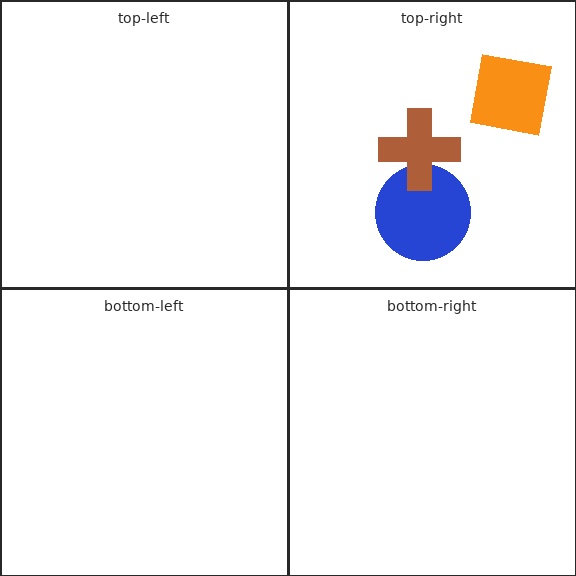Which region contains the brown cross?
The top-right region.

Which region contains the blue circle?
The top-right region.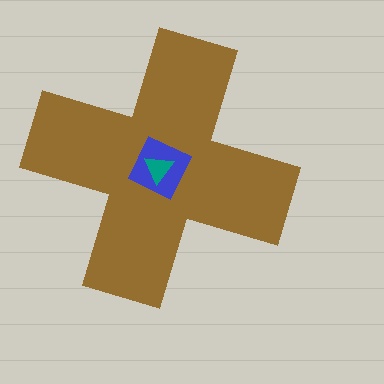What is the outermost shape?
The brown cross.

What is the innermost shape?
The teal triangle.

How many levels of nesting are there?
3.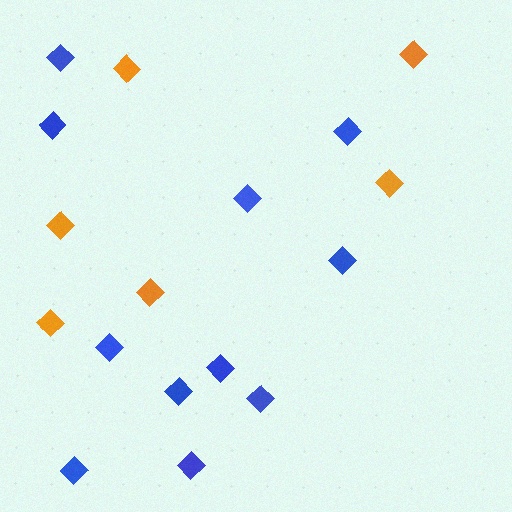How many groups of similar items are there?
There are 2 groups: one group of orange diamonds (6) and one group of blue diamonds (11).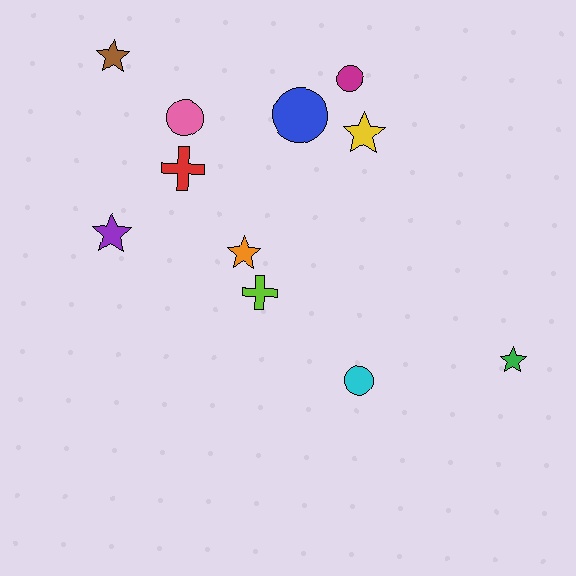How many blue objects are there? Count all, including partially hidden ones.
There is 1 blue object.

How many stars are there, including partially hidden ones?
There are 5 stars.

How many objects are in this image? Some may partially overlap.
There are 11 objects.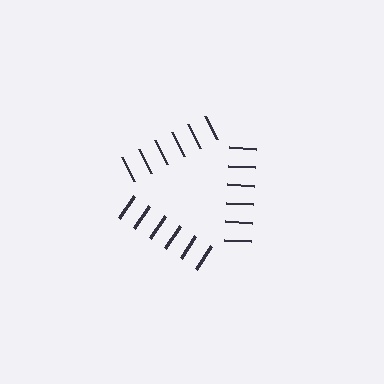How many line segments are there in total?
18 — 6 along each of the 3 edges.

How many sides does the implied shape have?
3 sides — the line-ends trace a triangle.